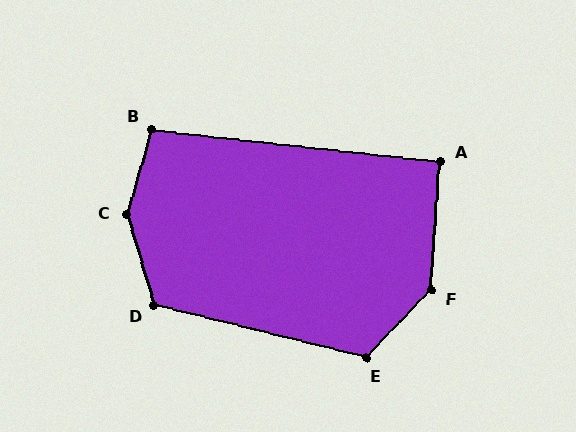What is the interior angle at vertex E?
Approximately 120 degrees (obtuse).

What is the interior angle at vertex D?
Approximately 120 degrees (obtuse).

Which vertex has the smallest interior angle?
A, at approximately 93 degrees.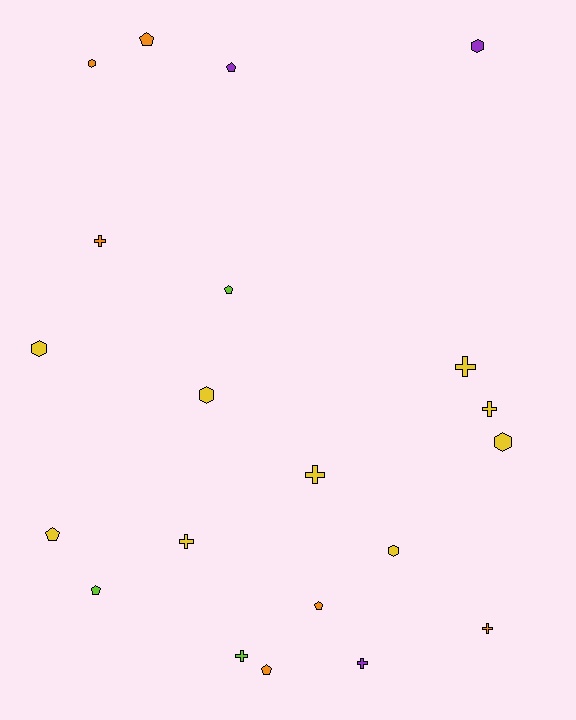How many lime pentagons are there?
There are 2 lime pentagons.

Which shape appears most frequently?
Cross, with 8 objects.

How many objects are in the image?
There are 21 objects.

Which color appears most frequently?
Yellow, with 9 objects.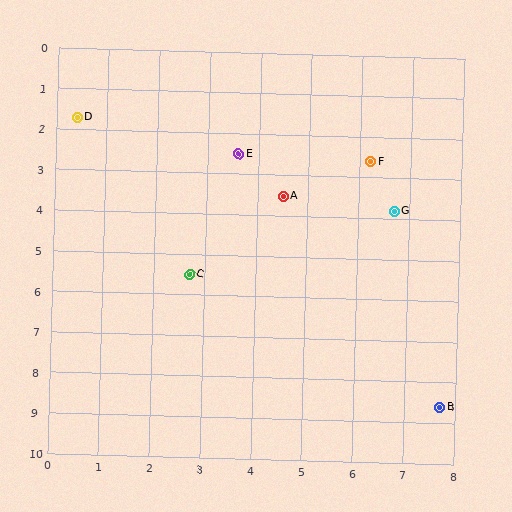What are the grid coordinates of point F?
Point F is at approximately (6.2, 2.6).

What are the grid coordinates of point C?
Point C is at approximately (2.7, 5.5).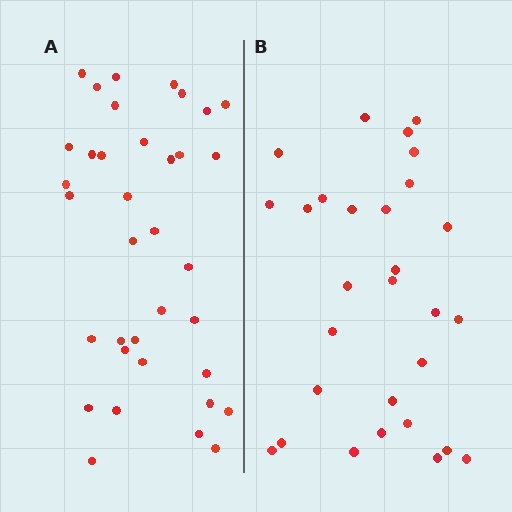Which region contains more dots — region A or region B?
Region A (the left region) has more dots.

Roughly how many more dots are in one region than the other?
Region A has roughly 8 or so more dots than region B.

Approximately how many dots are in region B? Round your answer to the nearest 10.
About 30 dots. (The exact count is 29, which rounds to 30.)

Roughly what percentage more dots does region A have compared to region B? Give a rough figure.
About 25% more.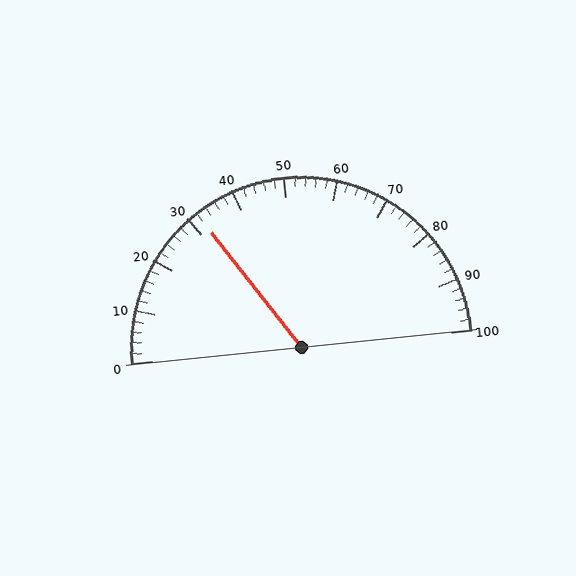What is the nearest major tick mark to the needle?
The nearest major tick mark is 30.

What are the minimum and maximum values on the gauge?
The gauge ranges from 0 to 100.